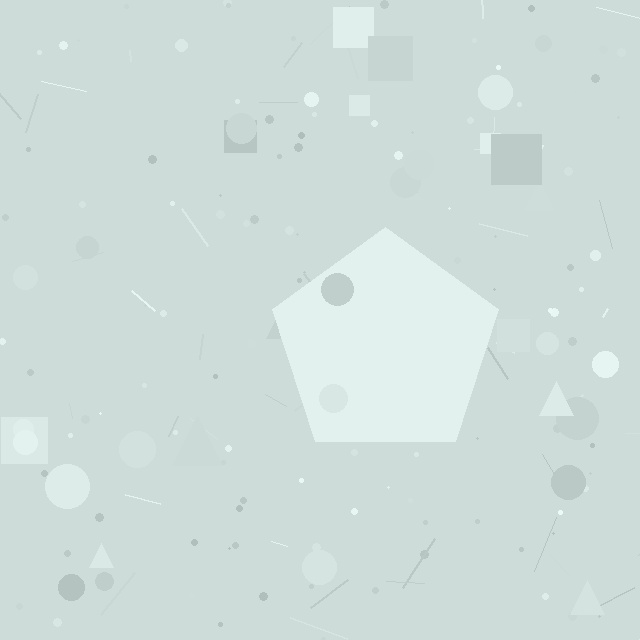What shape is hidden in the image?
A pentagon is hidden in the image.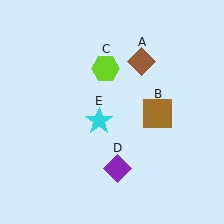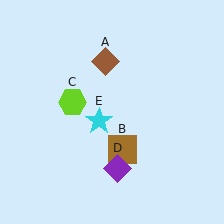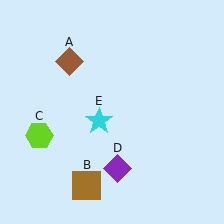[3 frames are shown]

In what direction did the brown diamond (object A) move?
The brown diamond (object A) moved left.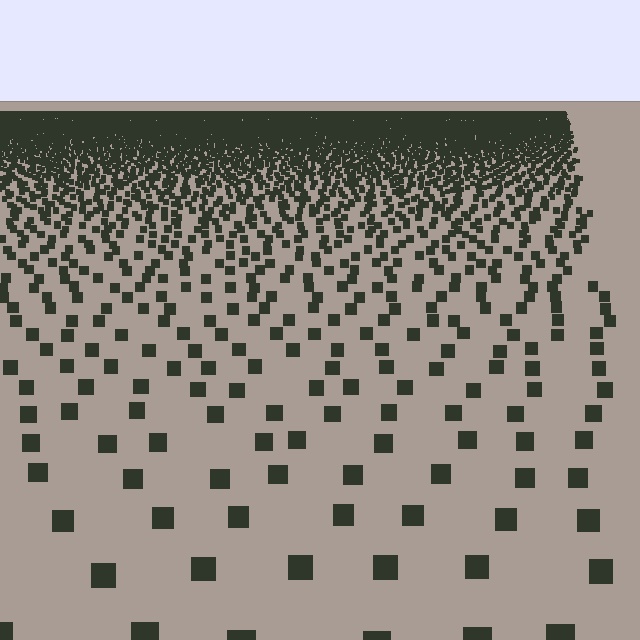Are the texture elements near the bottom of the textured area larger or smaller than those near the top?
Larger. Near the bottom, elements are closer to the viewer and appear at a bigger on-screen size.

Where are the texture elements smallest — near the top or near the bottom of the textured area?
Near the top.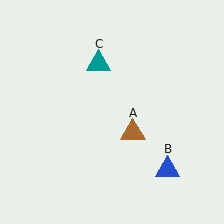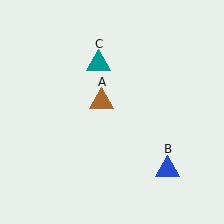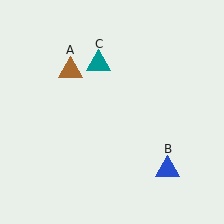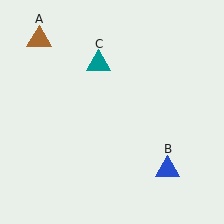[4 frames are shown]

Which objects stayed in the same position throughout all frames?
Blue triangle (object B) and teal triangle (object C) remained stationary.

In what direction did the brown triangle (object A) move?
The brown triangle (object A) moved up and to the left.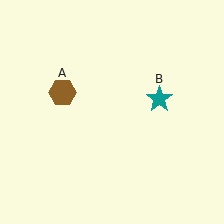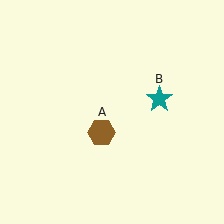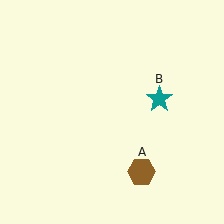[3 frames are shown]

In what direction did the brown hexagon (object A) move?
The brown hexagon (object A) moved down and to the right.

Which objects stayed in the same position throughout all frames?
Teal star (object B) remained stationary.